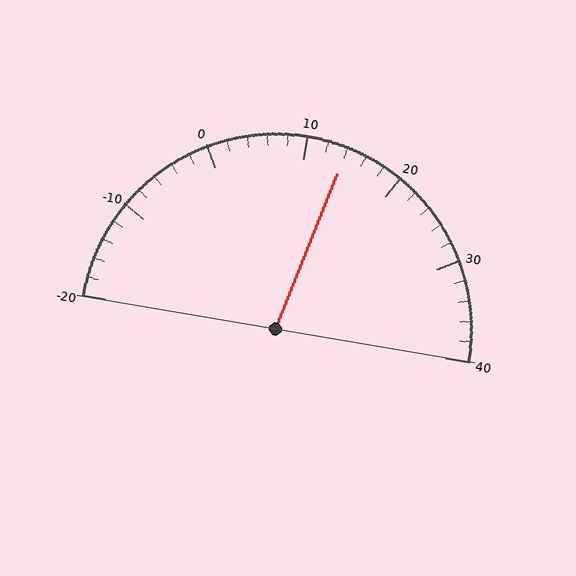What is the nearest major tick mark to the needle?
The nearest major tick mark is 10.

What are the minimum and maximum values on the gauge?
The gauge ranges from -20 to 40.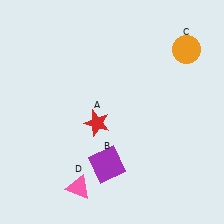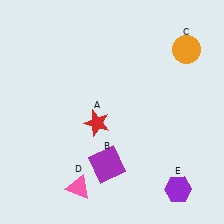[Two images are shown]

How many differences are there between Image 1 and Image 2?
There is 1 difference between the two images.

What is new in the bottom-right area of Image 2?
A purple hexagon (E) was added in the bottom-right area of Image 2.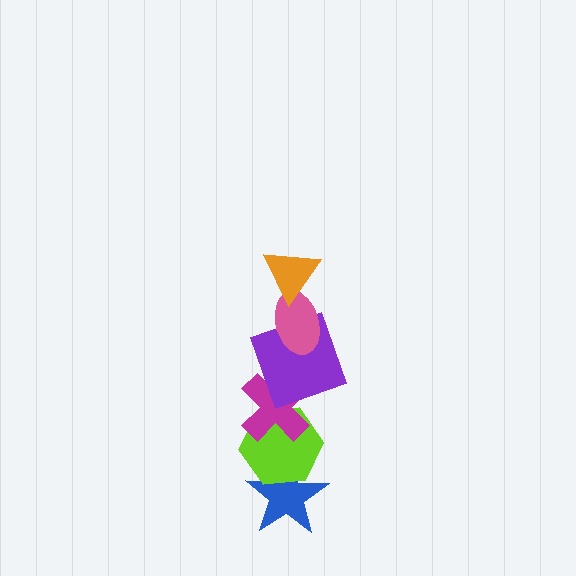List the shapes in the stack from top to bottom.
From top to bottom: the orange triangle, the pink ellipse, the purple square, the magenta cross, the lime hexagon, the blue star.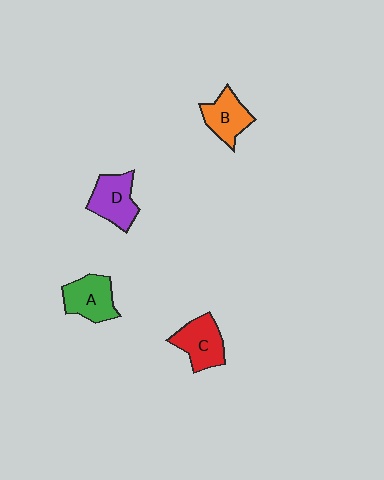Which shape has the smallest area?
Shape B (orange).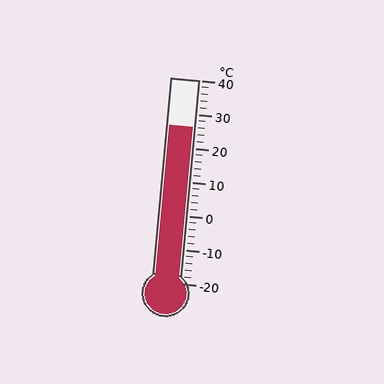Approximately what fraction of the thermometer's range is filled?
The thermometer is filled to approximately 75% of its range.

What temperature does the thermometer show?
The thermometer shows approximately 26°C.